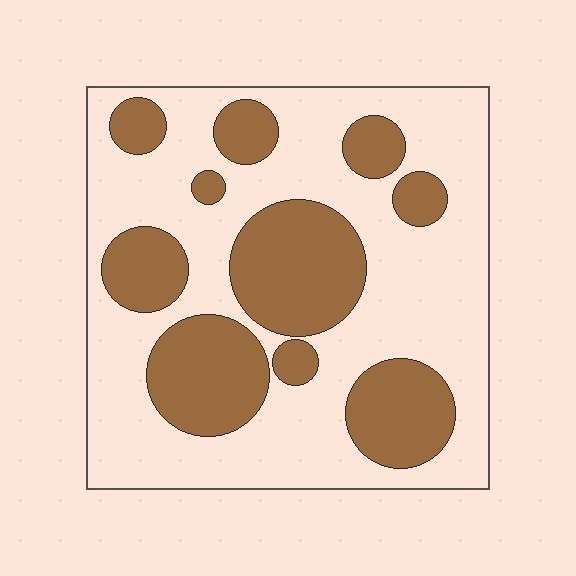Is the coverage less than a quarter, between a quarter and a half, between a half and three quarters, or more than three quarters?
Between a quarter and a half.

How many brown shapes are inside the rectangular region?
10.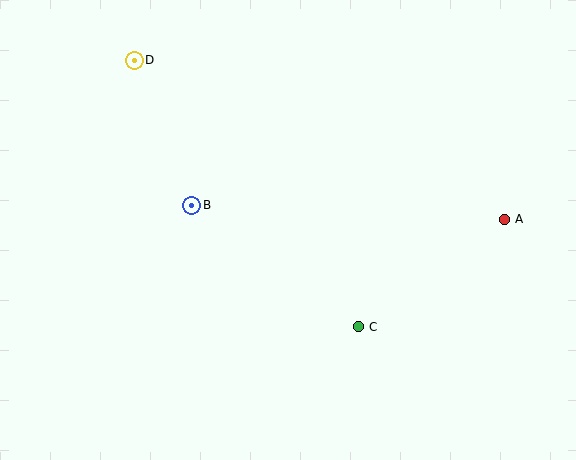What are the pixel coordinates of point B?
Point B is at (192, 205).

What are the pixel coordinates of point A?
Point A is at (504, 219).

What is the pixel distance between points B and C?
The distance between B and C is 206 pixels.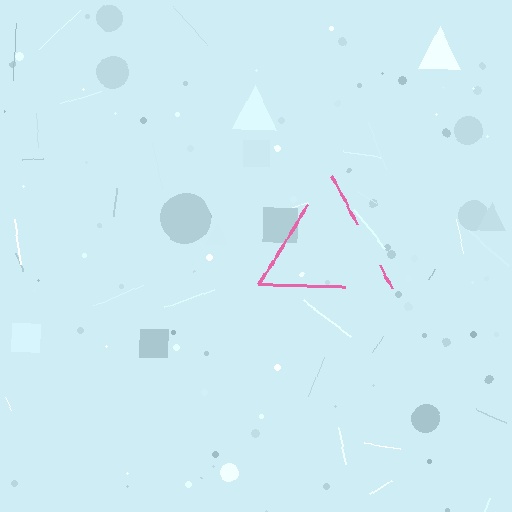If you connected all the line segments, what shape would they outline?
They would outline a triangle.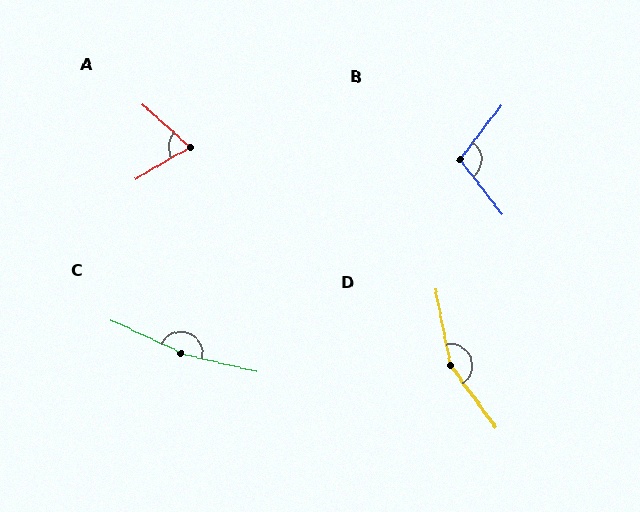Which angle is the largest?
C, at approximately 168 degrees.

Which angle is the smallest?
A, at approximately 72 degrees.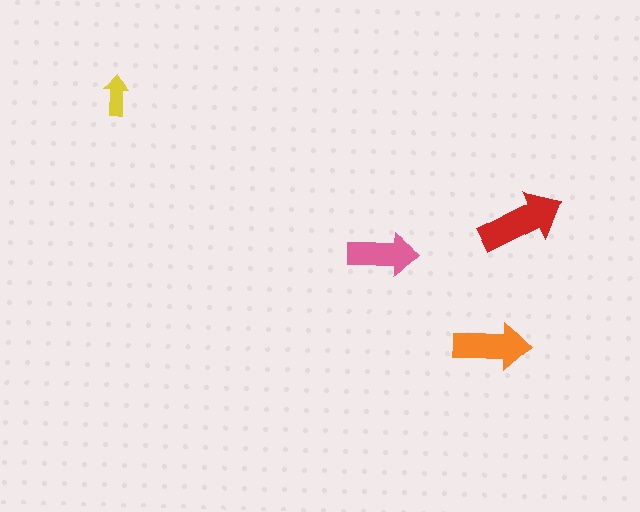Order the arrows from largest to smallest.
the red one, the orange one, the pink one, the yellow one.